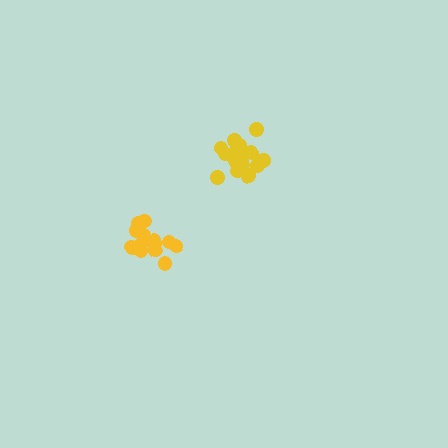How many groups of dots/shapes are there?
There are 2 groups.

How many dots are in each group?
Group 1: 14 dots, Group 2: 18 dots (32 total).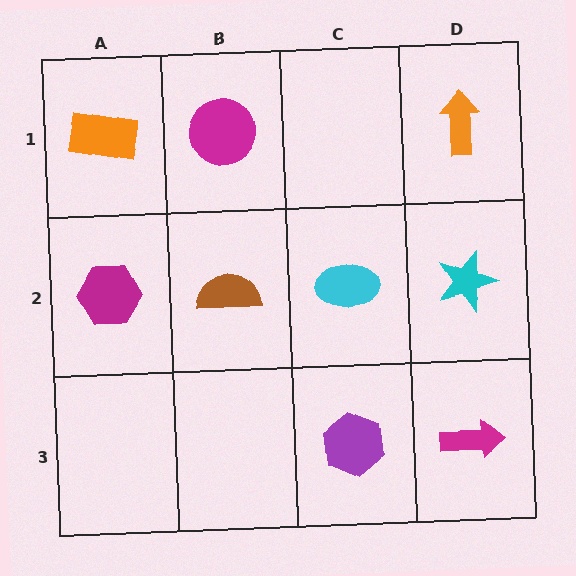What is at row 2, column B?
A brown semicircle.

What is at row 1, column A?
An orange rectangle.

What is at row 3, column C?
A purple hexagon.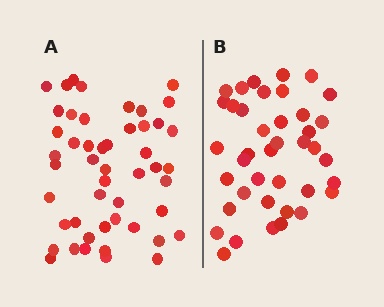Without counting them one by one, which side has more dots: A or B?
Region A (the left region) has more dots.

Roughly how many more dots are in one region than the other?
Region A has roughly 8 or so more dots than region B.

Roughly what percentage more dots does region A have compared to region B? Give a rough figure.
About 20% more.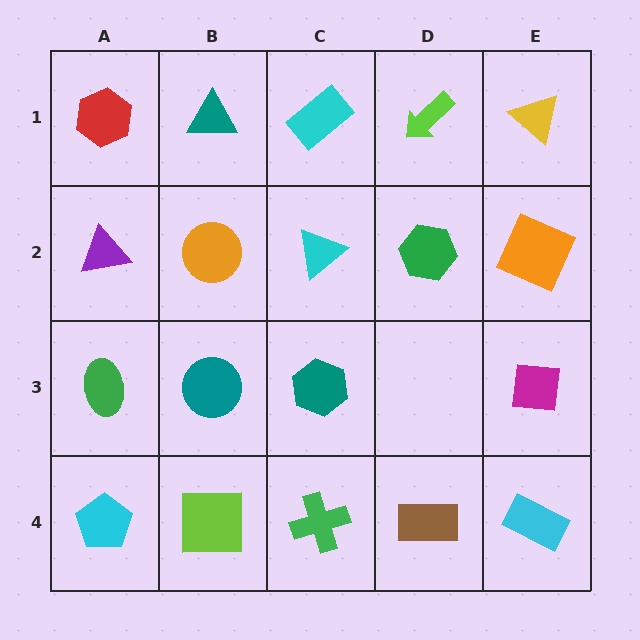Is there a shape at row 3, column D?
No, that cell is empty.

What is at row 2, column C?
A cyan triangle.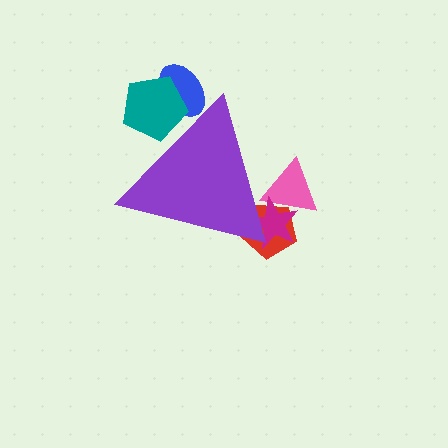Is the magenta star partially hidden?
Yes, the magenta star is partially hidden behind the purple triangle.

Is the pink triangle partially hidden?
Yes, the pink triangle is partially hidden behind the purple triangle.